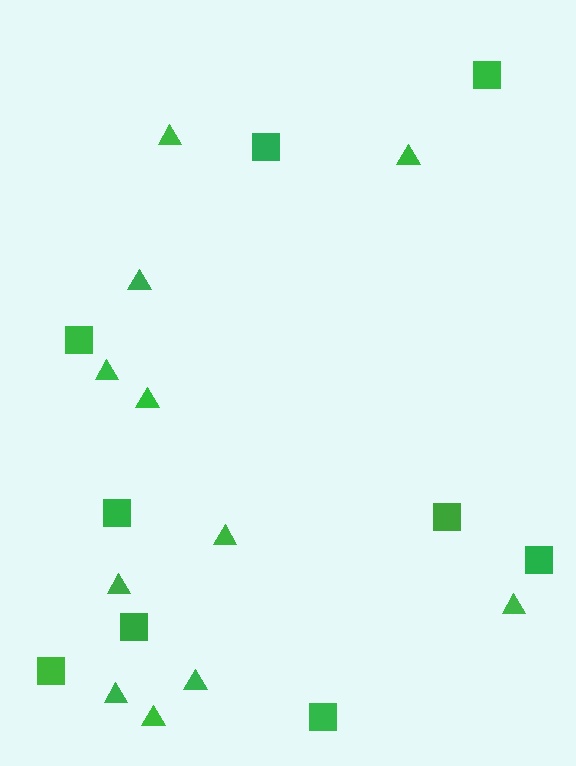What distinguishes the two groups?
There are 2 groups: one group of triangles (11) and one group of squares (9).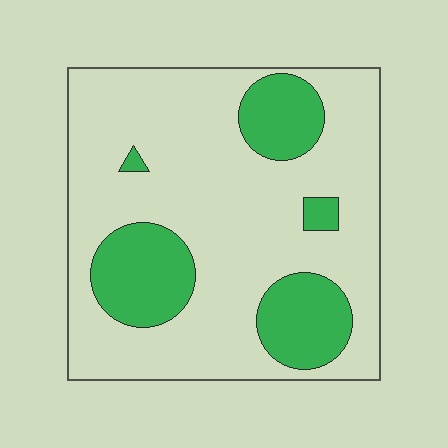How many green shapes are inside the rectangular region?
5.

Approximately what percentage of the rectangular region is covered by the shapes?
Approximately 25%.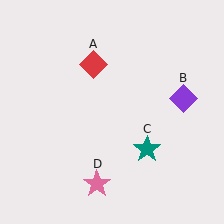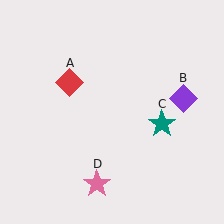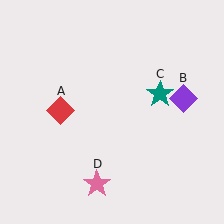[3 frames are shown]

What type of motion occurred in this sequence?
The red diamond (object A), teal star (object C) rotated counterclockwise around the center of the scene.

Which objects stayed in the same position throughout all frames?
Purple diamond (object B) and pink star (object D) remained stationary.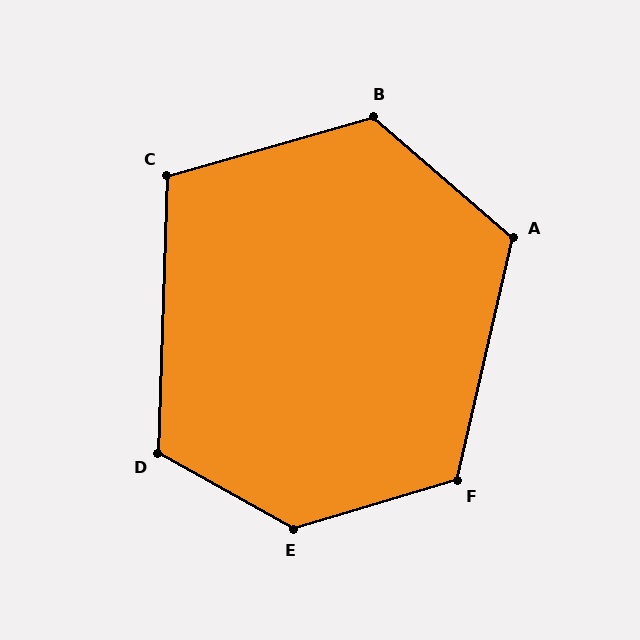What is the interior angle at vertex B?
Approximately 123 degrees (obtuse).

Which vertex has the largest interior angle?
E, at approximately 134 degrees.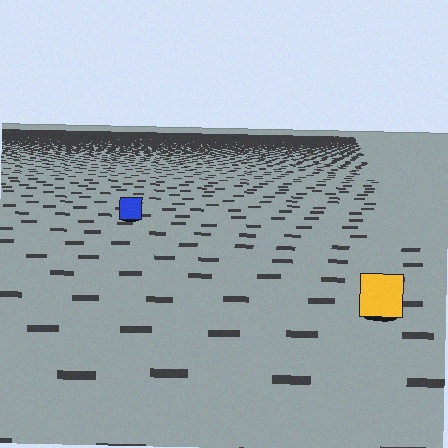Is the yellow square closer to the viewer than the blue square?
Yes. The yellow square is closer — you can tell from the texture gradient: the ground texture is coarser near it.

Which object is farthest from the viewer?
The blue square is farthest from the viewer. It appears smaller and the ground texture around it is denser.